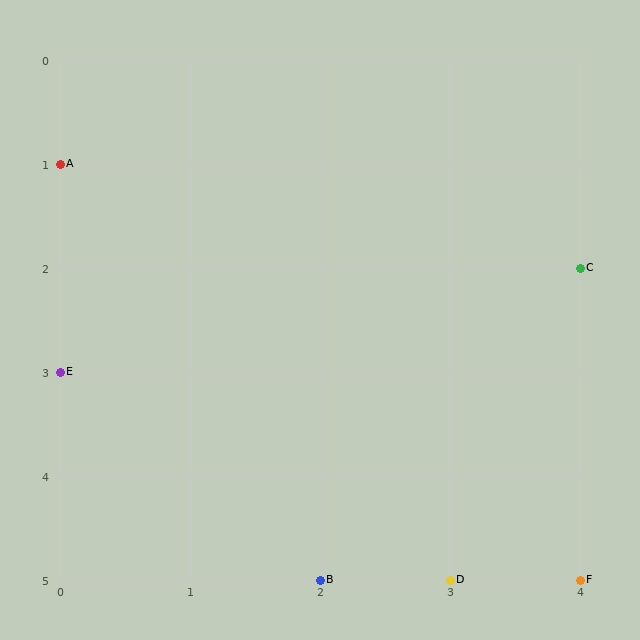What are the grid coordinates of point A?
Point A is at grid coordinates (0, 1).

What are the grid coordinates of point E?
Point E is at grid coordinates (0, 3).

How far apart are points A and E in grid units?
Points A and E are 2 rows apart.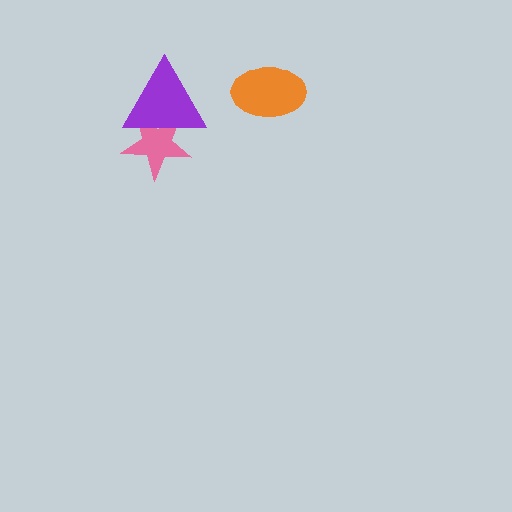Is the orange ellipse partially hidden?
No, no other shape covers it.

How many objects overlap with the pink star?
1 object overlaps with the pink star.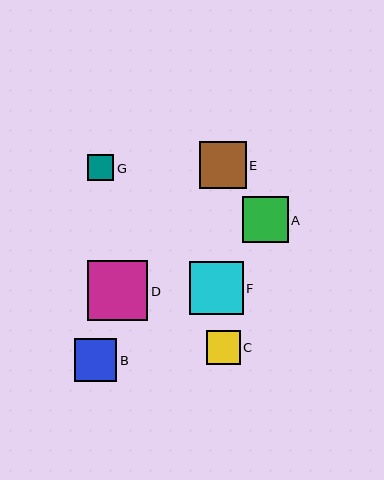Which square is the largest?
Square D is the largest with a size of approximately 60 pixels.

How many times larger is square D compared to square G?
Square D is approximately 2.3 times the size of square G.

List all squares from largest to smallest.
From largest to smallest: D, F, E, A, B, C, G.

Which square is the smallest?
Square G is the smallest with a size of approximately 26 pixels.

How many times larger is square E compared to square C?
Square E is approximately 1.4 times the size of square C.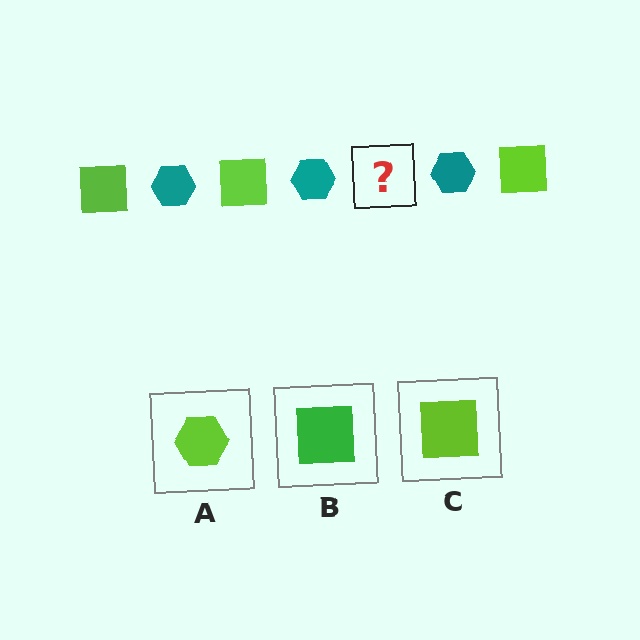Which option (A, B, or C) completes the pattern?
C.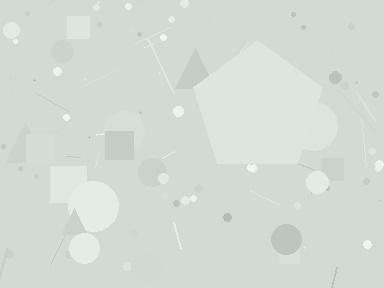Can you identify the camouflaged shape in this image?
The camouflaged shape is a pentagon.